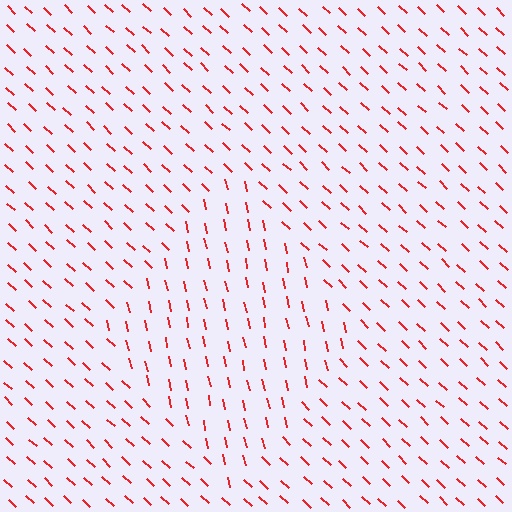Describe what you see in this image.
The image is filled with small red line segments. A diamond region in the image has lines oriented differently from the surrounding lines, creating a visible texture boundary.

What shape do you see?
I see a diamond.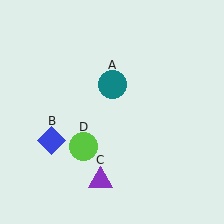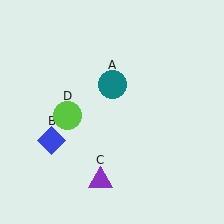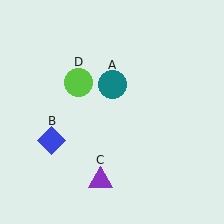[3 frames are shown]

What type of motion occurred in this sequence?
The lime circle (object D) rotated clockwise around the center of the scene.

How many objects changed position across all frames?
1 object changed position: lime circle (object D).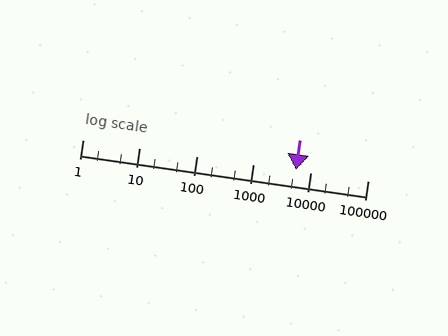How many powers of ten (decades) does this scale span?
The scale spans 5 decades, from 1 to 100000.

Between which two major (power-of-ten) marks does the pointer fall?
The pointer is between 1000 and 10000.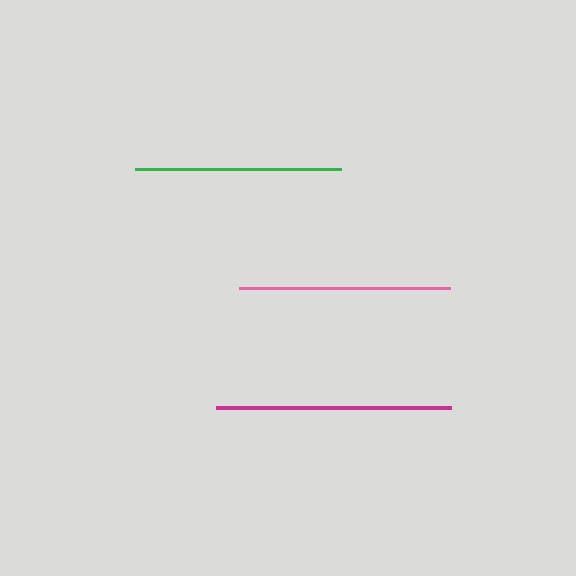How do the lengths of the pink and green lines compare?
The pink and green lines are approximately the same length.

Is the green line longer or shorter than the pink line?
The pink line is longer than the green line.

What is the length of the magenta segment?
The magenta segment is approximately 235 pixels long.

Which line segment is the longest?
The magenta line is the longest at approximately 235 pixels.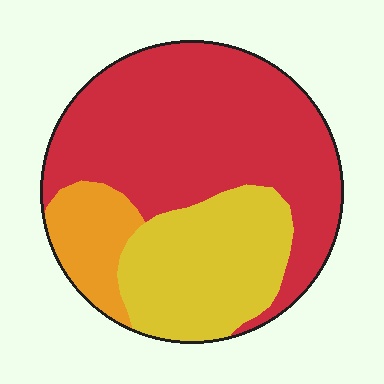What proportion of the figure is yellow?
Yellow covers around 30% of the figure.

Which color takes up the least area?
Orange, at roughly 10%.